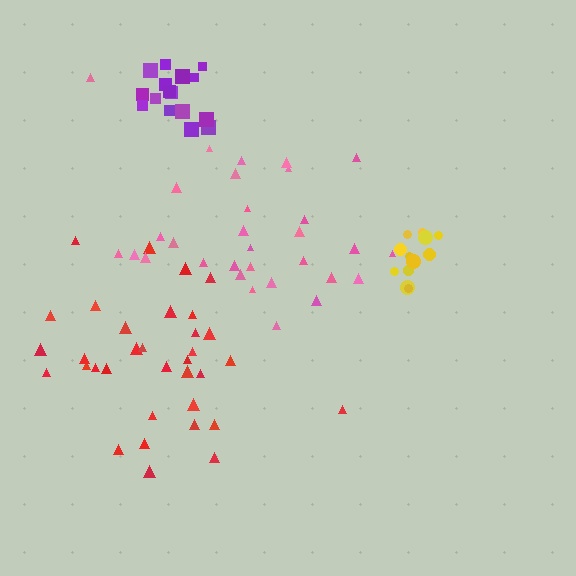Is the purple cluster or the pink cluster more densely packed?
Purple.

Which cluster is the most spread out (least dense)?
Pink.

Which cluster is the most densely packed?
Purple.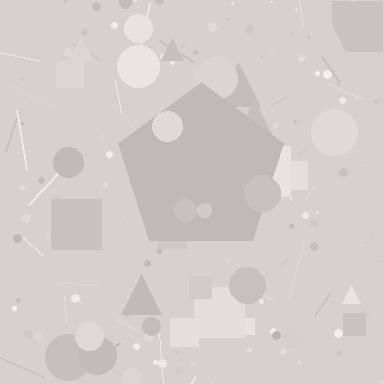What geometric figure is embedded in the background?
A pentagon is embedded in the background.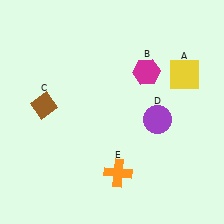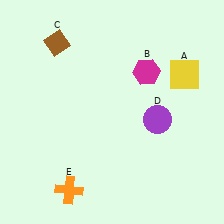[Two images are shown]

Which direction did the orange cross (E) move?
The orange cross (E) moved left.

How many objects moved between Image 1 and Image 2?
2 objects moved between the two images.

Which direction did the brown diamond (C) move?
The brown diamond (C) moved up.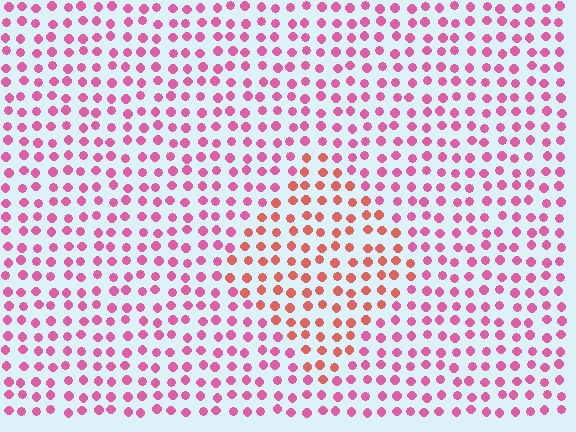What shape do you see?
I see a diamond.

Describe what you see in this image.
The image is filled with small pink elements in a uniform arrangement. A diamond-shaped region is visible where the elements are tinted to a slightly different hue, forming a subtle color boundary.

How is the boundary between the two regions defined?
The boundary is defined purely by a slight shift in hue (about 37 degrees). Spacing, size, and orientation are identical on both sides.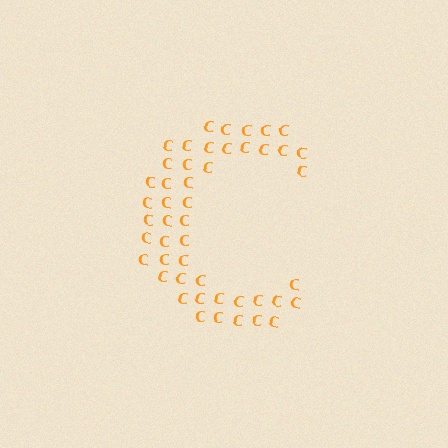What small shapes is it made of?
It is made of small letter C's.